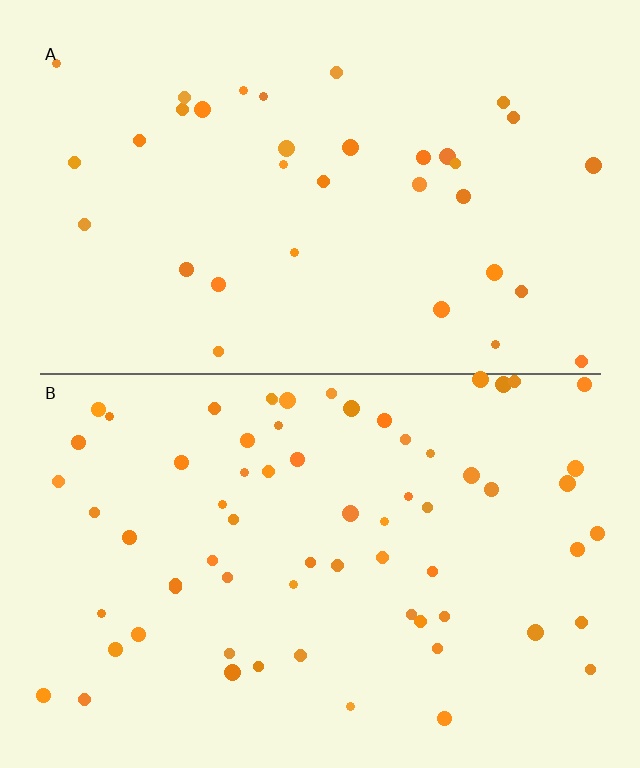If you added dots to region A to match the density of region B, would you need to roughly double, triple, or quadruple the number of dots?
Approximately double.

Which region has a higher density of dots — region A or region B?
B (the bottom).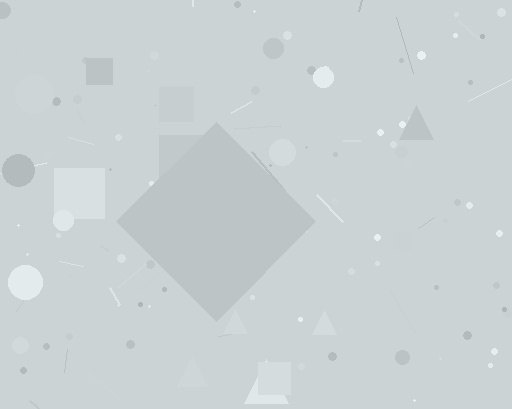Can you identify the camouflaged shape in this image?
The camouflaged shape is a diamond.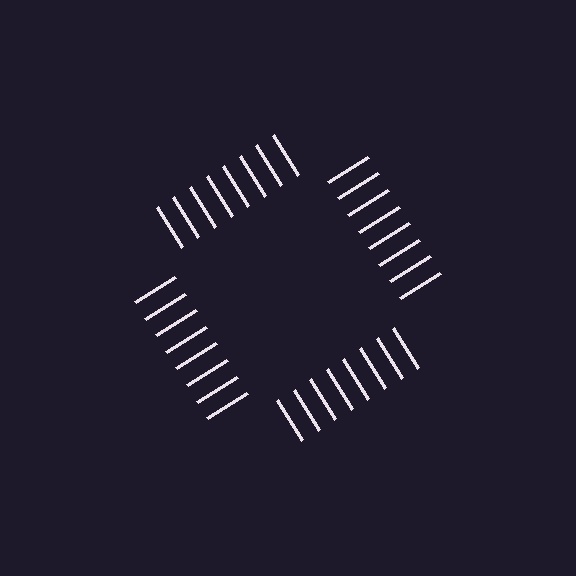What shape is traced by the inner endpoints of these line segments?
An illusory square — the line segments terminate on its edges but no continuous stroke is drawn.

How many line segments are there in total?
32 — 8 along each of the 4 edges.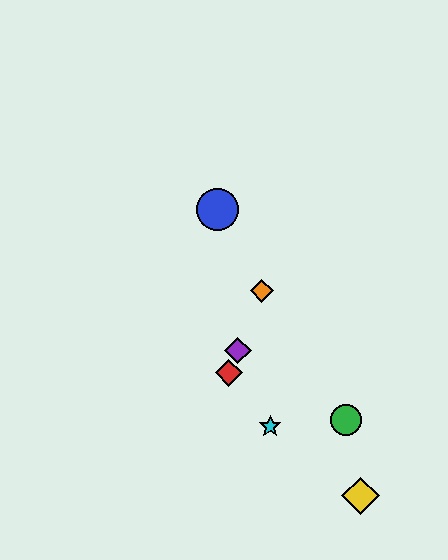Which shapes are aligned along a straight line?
The red diamond, the purple diamond, the orange diamond are aligned along a straight line.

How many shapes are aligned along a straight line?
3 shapes (the red diamond, the purple diamond, the orange diamond) are aligned along a straight line.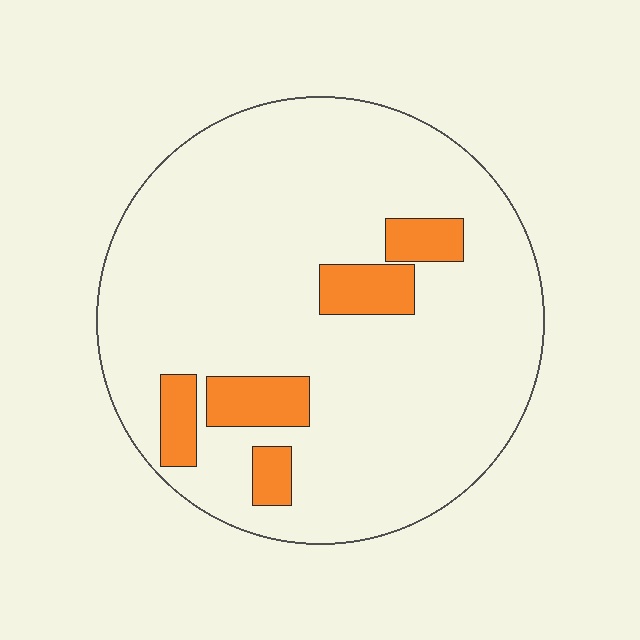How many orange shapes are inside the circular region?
5.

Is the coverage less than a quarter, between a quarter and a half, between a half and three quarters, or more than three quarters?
Less than a quarter.